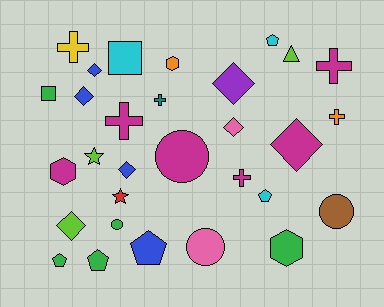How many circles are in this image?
There are 4 circles.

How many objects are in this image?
There are 30 objects.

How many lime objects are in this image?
There are 3 lime objects.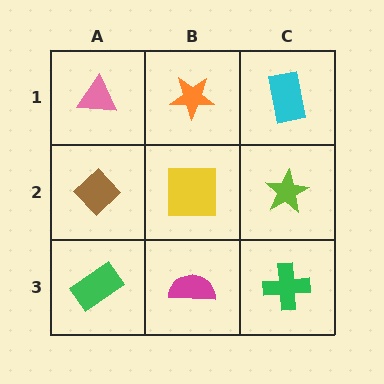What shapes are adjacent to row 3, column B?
A yellow square (row 2, column B), a green rectangle (row 3, column A), a green cross (row 3, column C).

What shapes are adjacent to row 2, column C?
A cyan rectangle (row 1, column C), a green cross (row 3, column C), a yellow square (row 2, column B).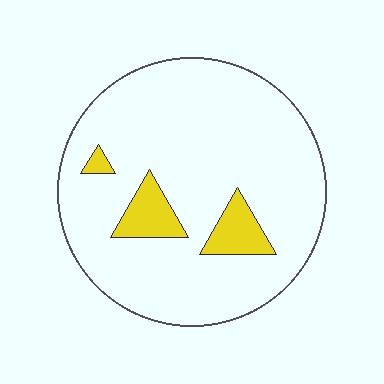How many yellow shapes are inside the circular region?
3.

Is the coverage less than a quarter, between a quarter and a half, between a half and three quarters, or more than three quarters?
Less than a quarter.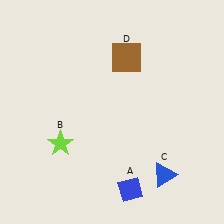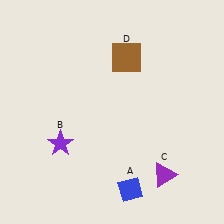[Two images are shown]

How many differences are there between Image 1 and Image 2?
There are 2 differences between the two images.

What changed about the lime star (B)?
In Image 1, B is lime. In Image 2, it changed to purple.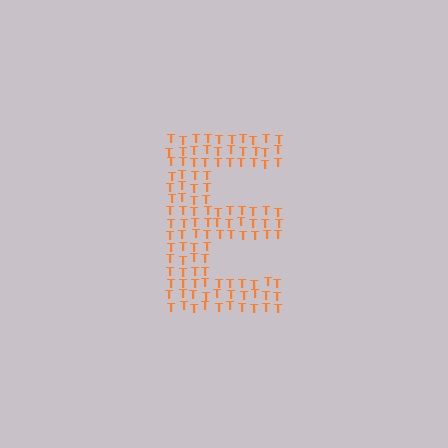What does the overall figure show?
The overall figure shows the letter E.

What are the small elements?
The small elements are letter T's.